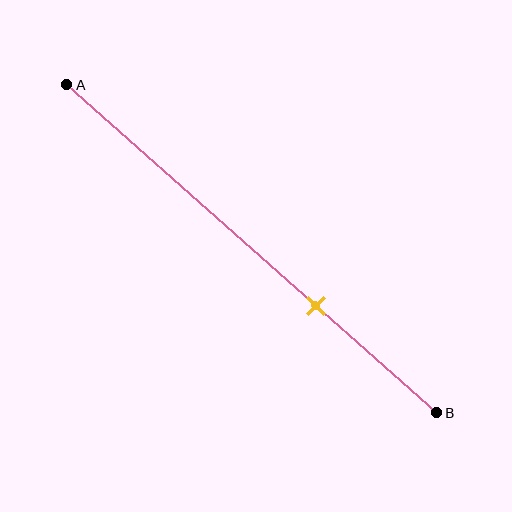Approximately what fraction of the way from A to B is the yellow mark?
The yellow mark is approximately 65% of the way from A to B.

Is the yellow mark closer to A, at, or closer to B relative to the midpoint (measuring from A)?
The yellow mark is closer to point B than the midpoint of segment AB.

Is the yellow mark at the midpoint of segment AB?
No, the mark is at about 65% from A, not at the 50% midpoint.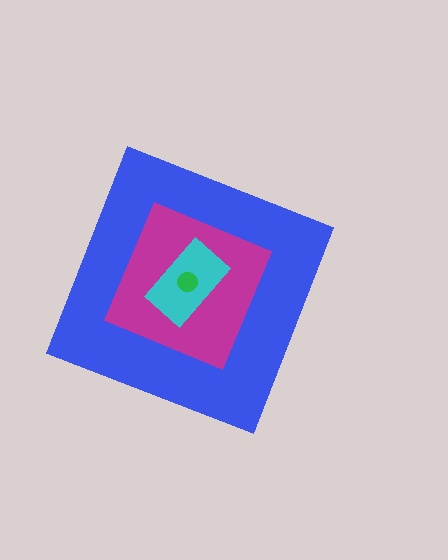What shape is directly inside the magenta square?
The cyan rectangle.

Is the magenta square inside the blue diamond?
Yes.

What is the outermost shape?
The blue diamond.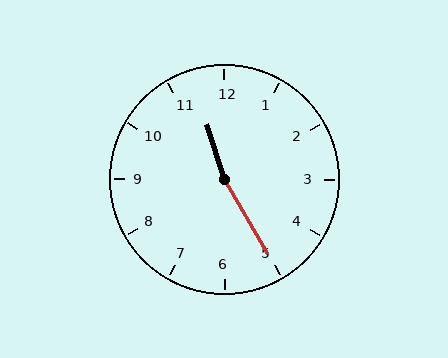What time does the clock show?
11:25.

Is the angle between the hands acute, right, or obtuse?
It is obtuse.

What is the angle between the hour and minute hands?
Approximately 168 degrees.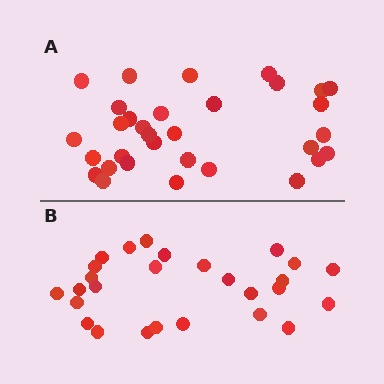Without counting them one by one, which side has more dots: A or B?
Region A (the top region) has more dots.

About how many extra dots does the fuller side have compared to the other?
Region A has about 5 more dots than region B.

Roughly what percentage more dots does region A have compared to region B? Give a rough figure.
About 20% more.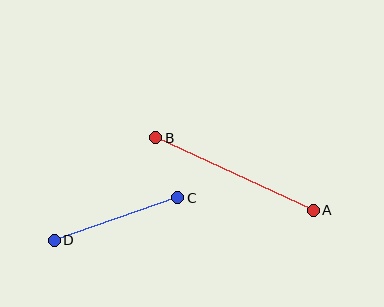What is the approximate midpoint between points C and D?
The midpoint is at approximately (116, 219) pixels.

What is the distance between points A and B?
The distance is approximately 173 pixels.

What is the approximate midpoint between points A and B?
The midpoint is at approximately (234, 174) pixels.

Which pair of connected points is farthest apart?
Points A and B are farthest apart.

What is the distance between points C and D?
The distance is approximately 131 pixels.